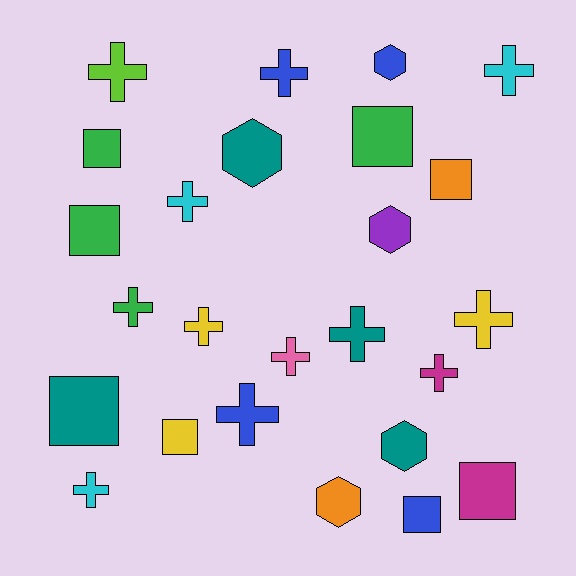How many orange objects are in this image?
There are 2 orange objects.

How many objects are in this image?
There are 25 objects.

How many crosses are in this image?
There are 12 crosses.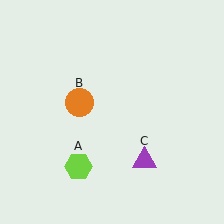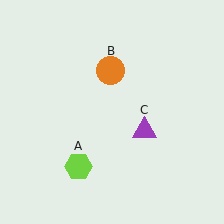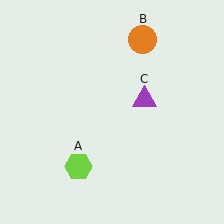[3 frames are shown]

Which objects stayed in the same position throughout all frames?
Lime hexagon (object A) remained stationary.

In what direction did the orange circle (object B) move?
The orange circle (object B) moved up and to the right.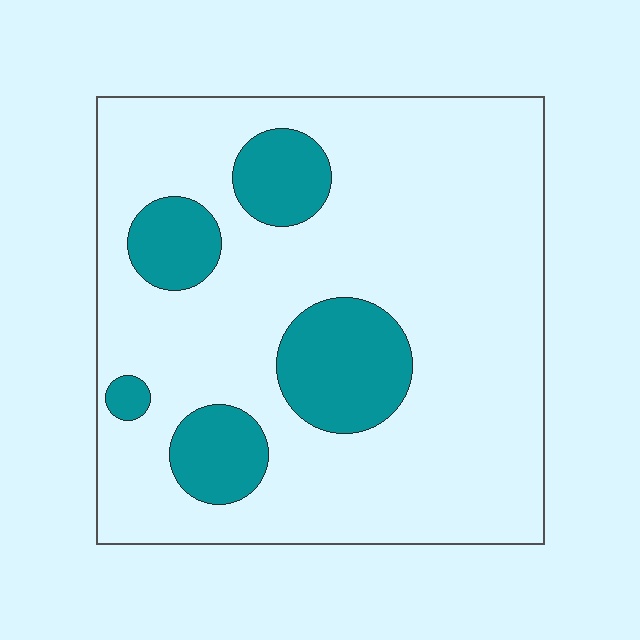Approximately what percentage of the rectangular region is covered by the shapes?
Approximately 20%.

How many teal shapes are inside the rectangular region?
5.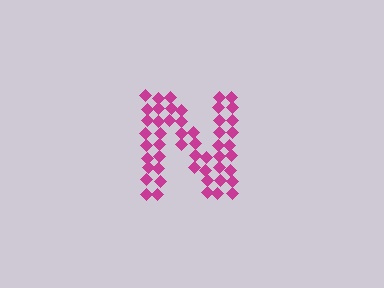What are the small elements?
The small elements are diamonds.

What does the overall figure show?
The overall figure shows the letter N.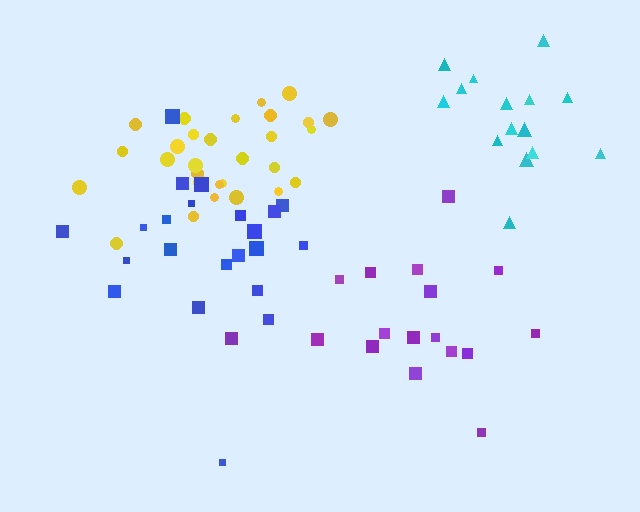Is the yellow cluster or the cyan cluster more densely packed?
Yellow.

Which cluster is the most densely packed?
Yellow.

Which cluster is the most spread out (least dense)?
Cyan.